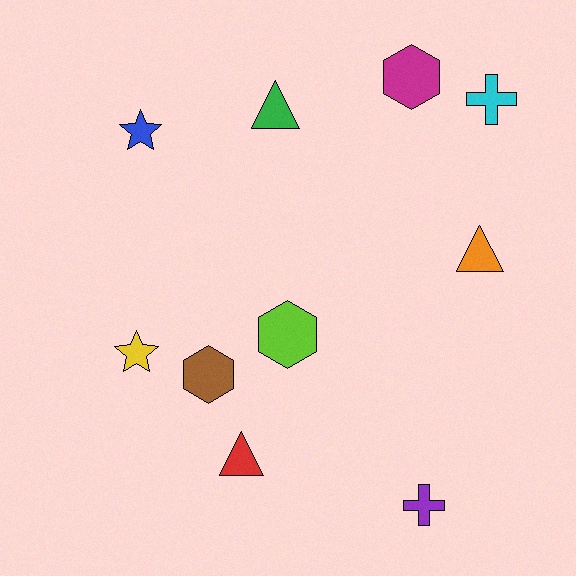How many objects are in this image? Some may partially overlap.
There are 10 objects.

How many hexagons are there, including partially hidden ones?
There are 3 hexagons.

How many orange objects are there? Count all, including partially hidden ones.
There is 1 orange object.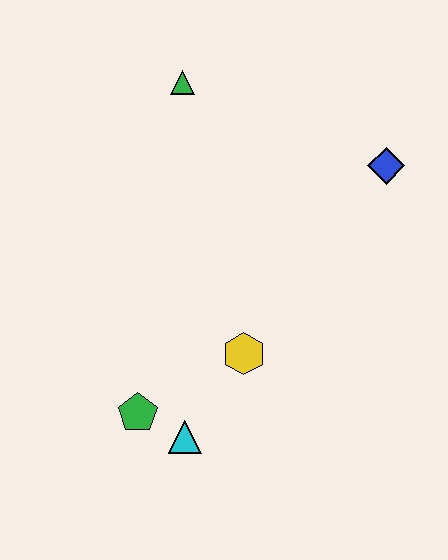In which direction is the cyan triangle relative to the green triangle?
The cyan triangle is below the green triangle.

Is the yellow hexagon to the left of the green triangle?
No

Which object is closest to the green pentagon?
The cyan triangle is closest to the green pentagon.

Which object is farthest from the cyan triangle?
The green triangle is farthest from the cyan triangle.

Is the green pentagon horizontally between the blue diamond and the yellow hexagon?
No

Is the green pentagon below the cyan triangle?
No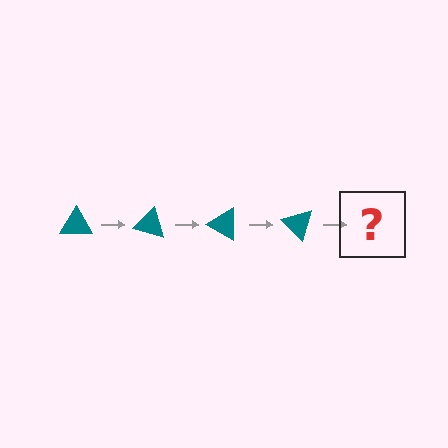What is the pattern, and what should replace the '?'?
The pattern is that the triangle rotates 15 degrees each step. The '?' should be a teal triangle rotated 60 degrees.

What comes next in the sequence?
The next element should be a teal triangle rotated 60 degrees.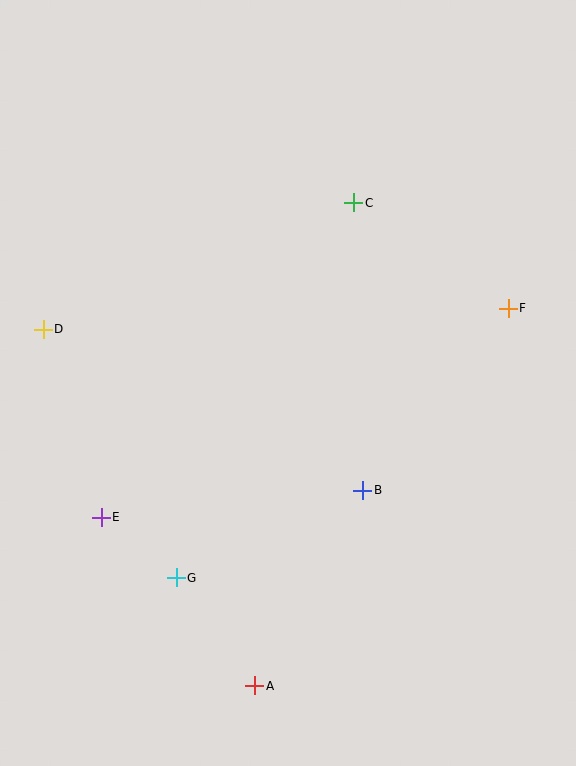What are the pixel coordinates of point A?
Point A is at (255, 686).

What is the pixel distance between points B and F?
The distance between B and F is 233 pixels.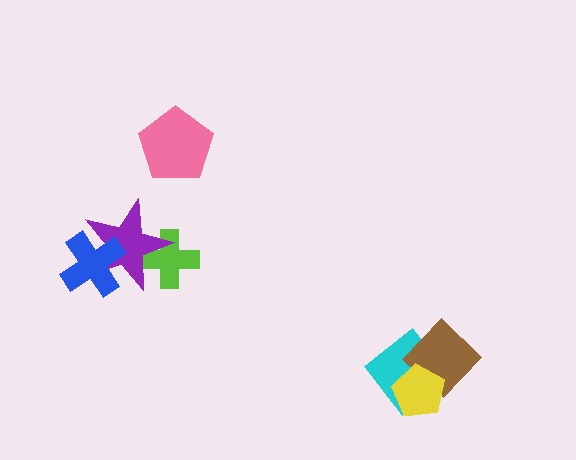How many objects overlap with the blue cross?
1 object overlaps with the blue cross.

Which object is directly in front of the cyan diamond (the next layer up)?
The brown diamond is directly in front of the cyan diamond.